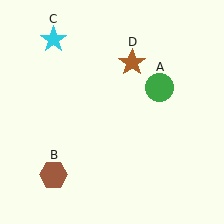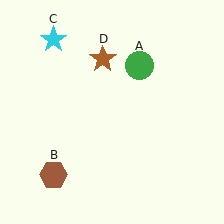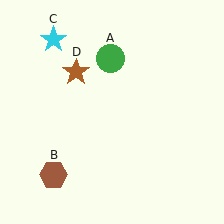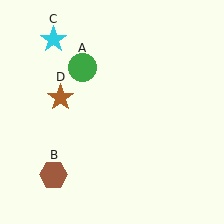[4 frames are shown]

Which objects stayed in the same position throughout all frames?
Brown hexagon (object B) and cyan star (object C) remained stationary.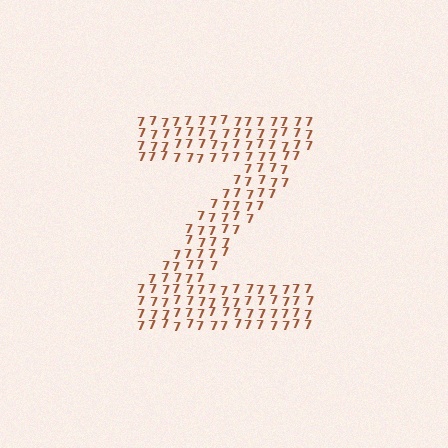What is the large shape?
The large shape is the letter Z.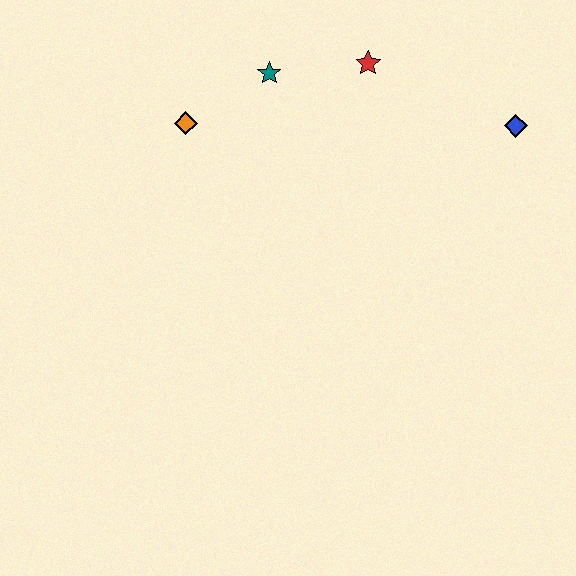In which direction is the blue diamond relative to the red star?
The blue diamond is to the right of the red star.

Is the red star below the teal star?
No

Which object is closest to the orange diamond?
The teal star is closest to the orange diamond.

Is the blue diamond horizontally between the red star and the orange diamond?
No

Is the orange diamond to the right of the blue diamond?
No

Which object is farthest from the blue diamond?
The orange diamond is farthest from the blue diamond.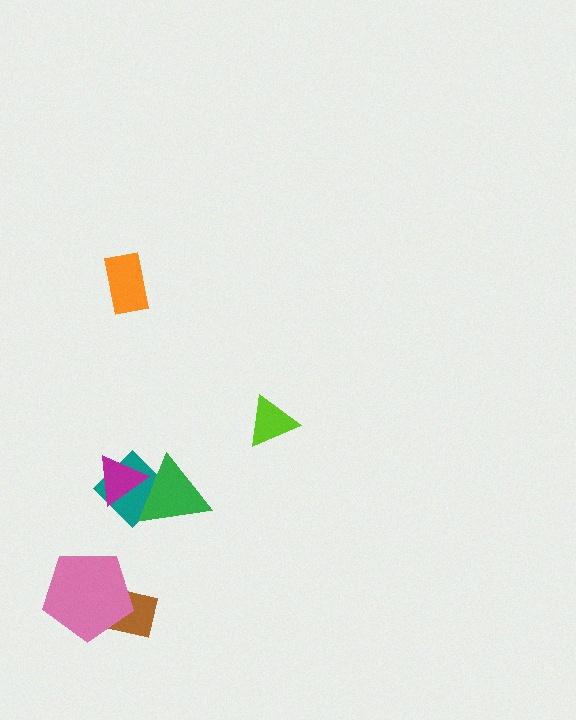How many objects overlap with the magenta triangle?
2 objects overlap with the magenta triangle.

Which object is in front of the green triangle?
The magenta triangle is in front of the green triangle.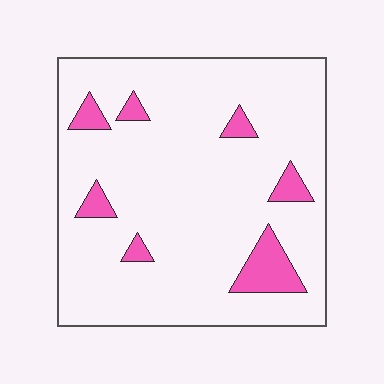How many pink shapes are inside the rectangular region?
7.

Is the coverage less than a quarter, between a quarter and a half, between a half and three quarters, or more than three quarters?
Less than a quarter.